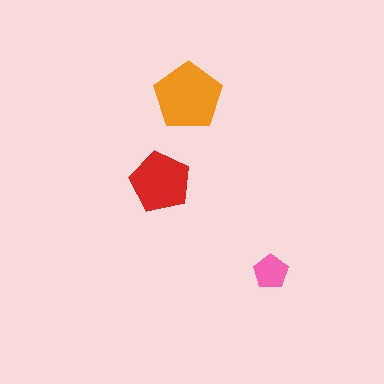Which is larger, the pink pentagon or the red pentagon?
The red one.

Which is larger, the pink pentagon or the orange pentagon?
The orange one.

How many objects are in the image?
There are 3 objects in the image.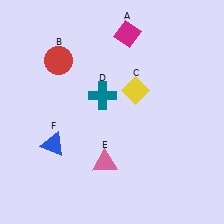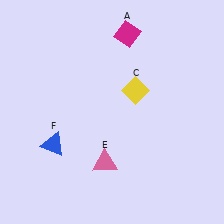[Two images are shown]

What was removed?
The teal cross (D), the red circle (B) were removed in Image 2.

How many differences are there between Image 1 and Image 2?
There are 2 differences between the two images.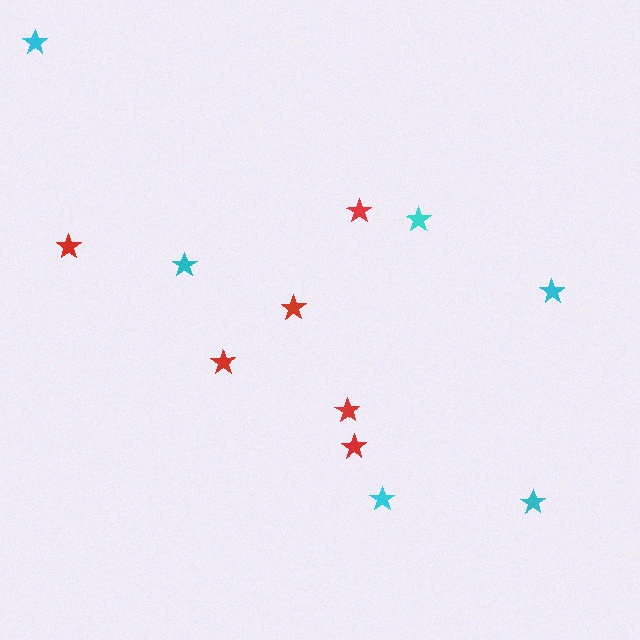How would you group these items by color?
There are 2 groups: one group of red stars (6) and one group of cyan stars (6).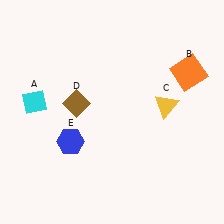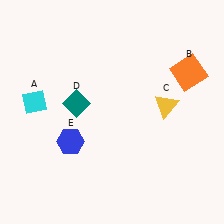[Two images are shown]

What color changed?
The diamond (D) changed from brown in Image 1 to teal in Image 2.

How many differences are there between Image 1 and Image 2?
There is 1 difference between the two images.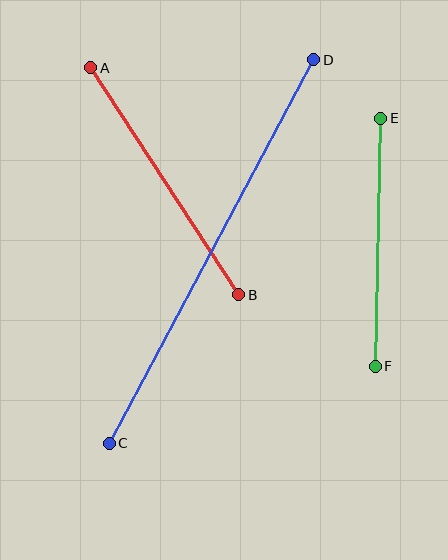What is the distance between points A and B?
The distance is approximately 271 pixels.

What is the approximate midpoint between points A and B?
The midpoint is at approximately (165, 181) pixels.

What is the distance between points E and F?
The distance is approximately 248 pixels.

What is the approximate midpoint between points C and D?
The midpoint is at approximately (212, 252) pixels.